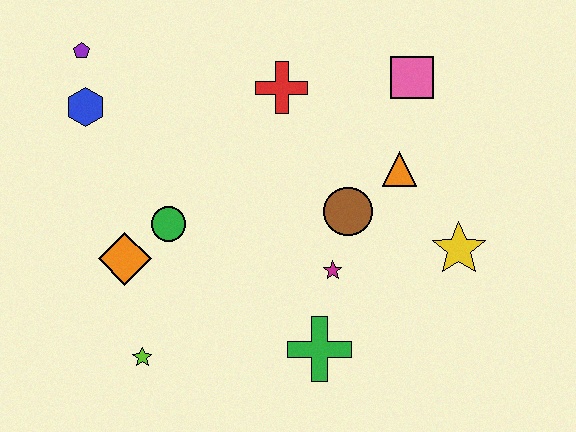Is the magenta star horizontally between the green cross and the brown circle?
Yes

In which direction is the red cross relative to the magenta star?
The red cross is above the magenta star.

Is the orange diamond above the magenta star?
Yes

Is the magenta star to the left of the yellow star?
Yes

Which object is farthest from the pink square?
The lime star is farthest from the pink square.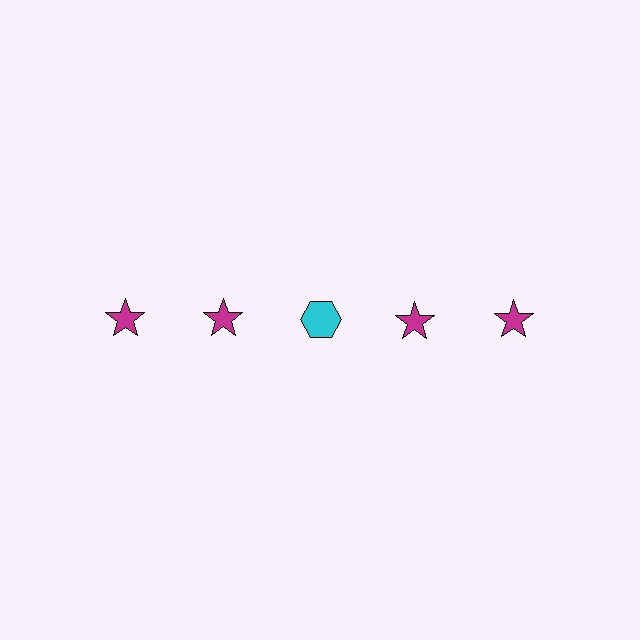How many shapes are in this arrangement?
There are 5 shapes arranged in a grid pattern.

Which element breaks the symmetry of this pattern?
The cyan hexagon in the top row, center column breaks the symmetry. All other shapes are magenta stars.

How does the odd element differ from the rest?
It differs in both color (cyan instead of magenta) and shape (hexagon instead of star).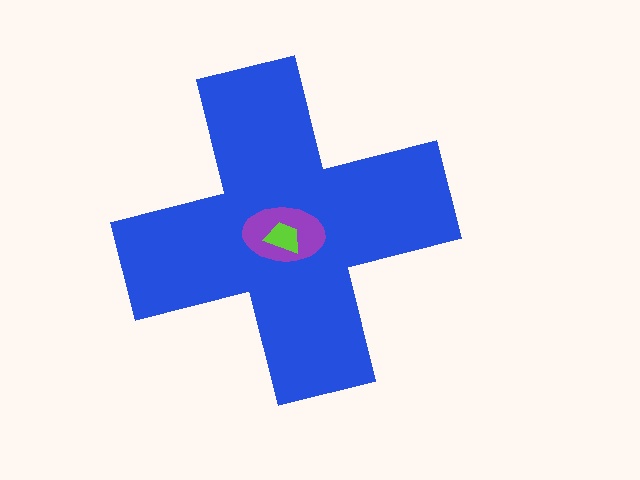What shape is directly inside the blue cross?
The purple ellipse.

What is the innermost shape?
The lime trapezoid.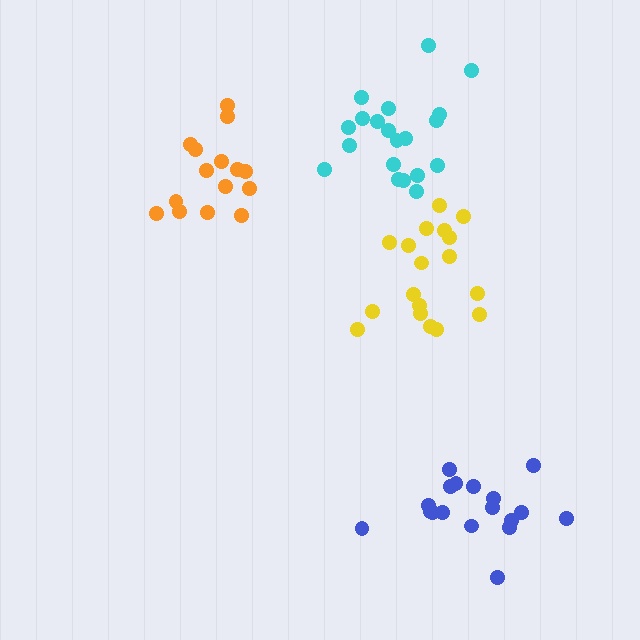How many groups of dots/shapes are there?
There are 4 groups.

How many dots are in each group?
Group 1: 18 dots, Group 2: 15 dots, Group 3: 18 dots, Group 4: 20 dots (71 total).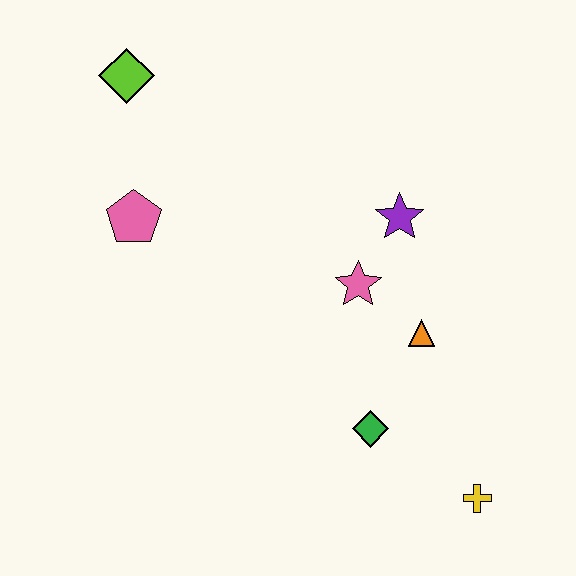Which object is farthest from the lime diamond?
The yellow cross is farthest from the lime diamond.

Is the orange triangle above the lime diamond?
No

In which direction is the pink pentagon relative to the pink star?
The pink pentagon is to the left of the pink star.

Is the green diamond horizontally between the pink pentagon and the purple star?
Yes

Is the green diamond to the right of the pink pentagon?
Yes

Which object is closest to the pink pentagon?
The lime diamond is closest to the pink pentagon.